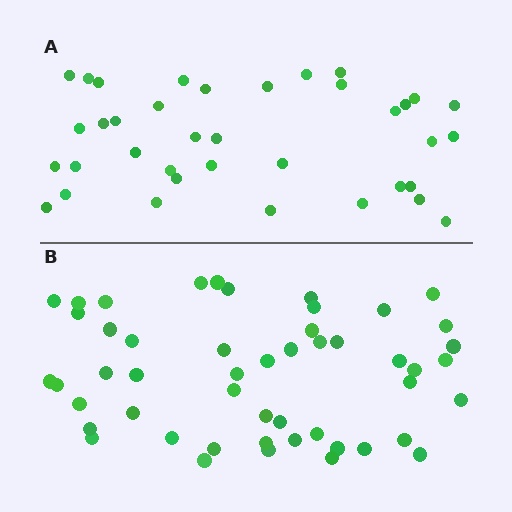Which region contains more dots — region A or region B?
Region B (the bottom region) has more dots.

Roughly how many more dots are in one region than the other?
Region B has approximately 15 more dots than region A.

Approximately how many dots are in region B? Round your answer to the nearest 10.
About 50 dots.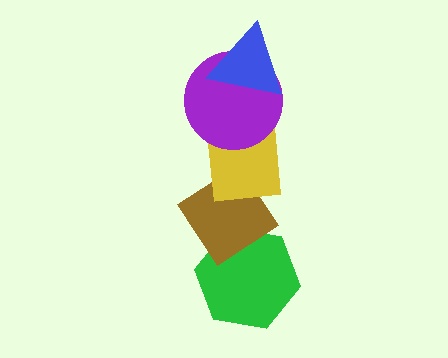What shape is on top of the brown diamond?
The yellow square is on top of the brown diamond.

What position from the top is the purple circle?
The purple circle is 2nd from the top.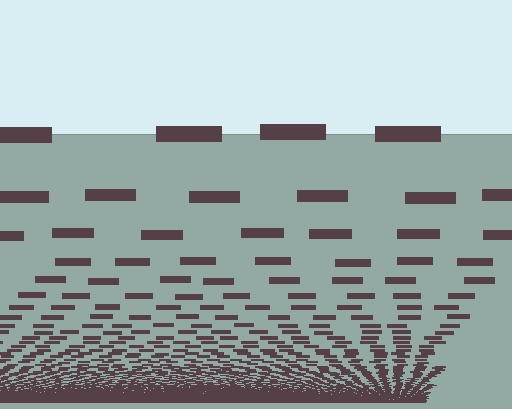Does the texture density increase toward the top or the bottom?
Density increases toward the bottom.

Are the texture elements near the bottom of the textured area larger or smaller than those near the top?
Smaller. The gradient is inverted — elements near the bottom are smaller and denser.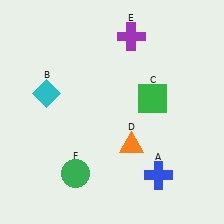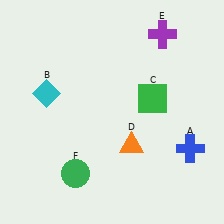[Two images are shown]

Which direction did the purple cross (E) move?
The purple cross (E) moved right.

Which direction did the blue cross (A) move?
The blue cross (A) moved right.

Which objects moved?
The objects that moved are: the blue cross (A), the purple cross (E).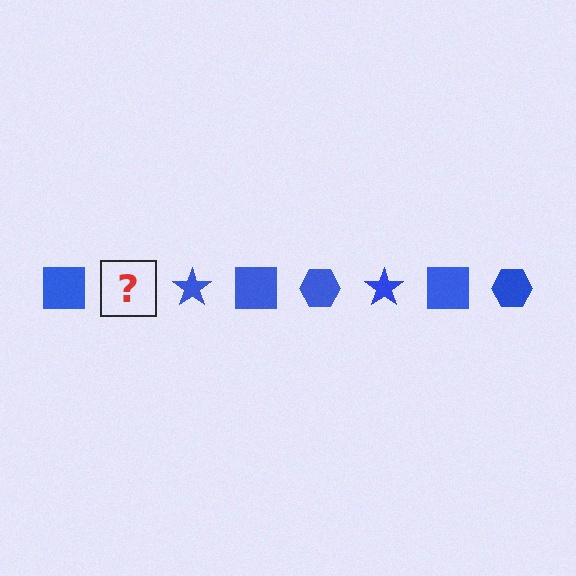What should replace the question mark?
The question mark should be replaced with a blue hexagon.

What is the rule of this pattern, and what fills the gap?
The rule is that the pattern cycles through square, hexagon, star shapes in blue. The gap should be filled with a blue hexagon.